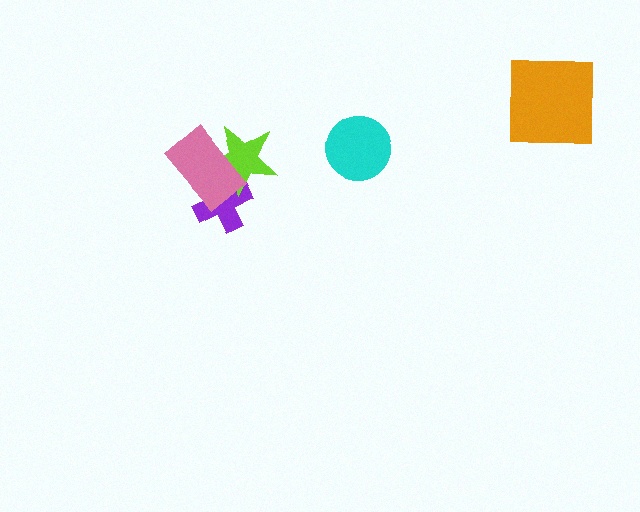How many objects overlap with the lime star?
2 objects overlap with the lime star.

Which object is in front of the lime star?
The pink rectangle is in front of the lime star.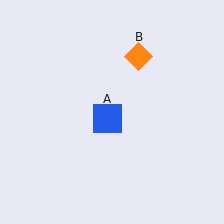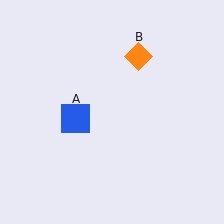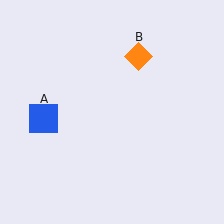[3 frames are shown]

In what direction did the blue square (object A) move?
The blue square (object A) moved left.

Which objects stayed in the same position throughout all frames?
Orange diamond (object B) remained stationary.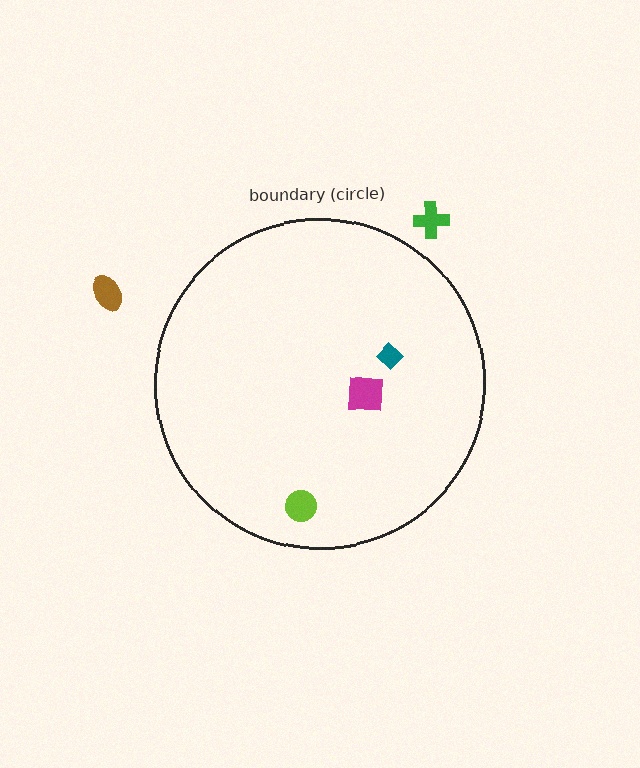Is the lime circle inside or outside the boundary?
Inside.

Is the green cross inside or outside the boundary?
Outside.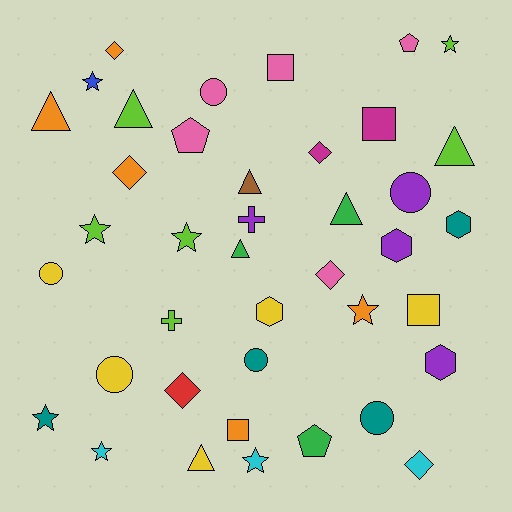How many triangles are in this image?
There are 7 triangles.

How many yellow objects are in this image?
There are 5 yellow objects.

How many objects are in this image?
There are 40 objects.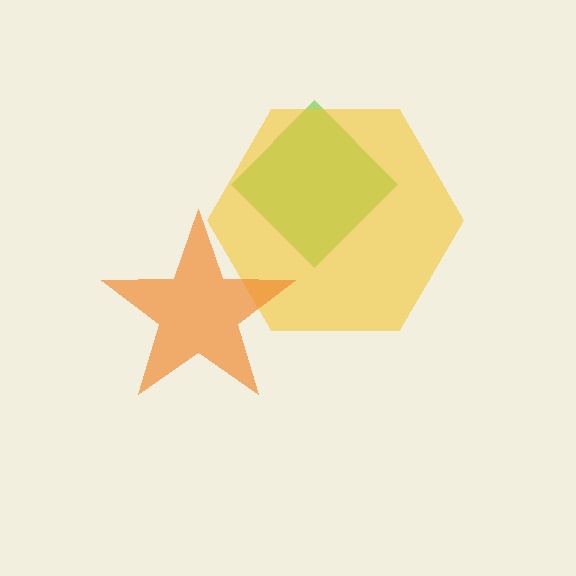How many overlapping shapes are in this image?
There are 3 overlapping shapes in the image.